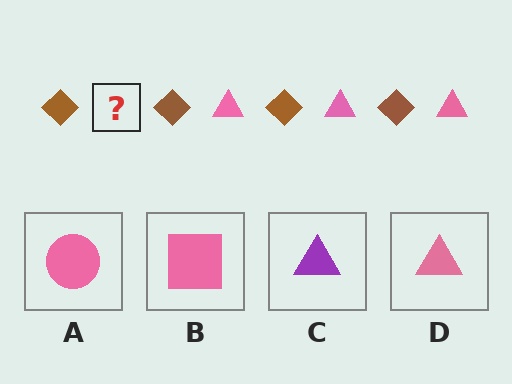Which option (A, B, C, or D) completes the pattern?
D.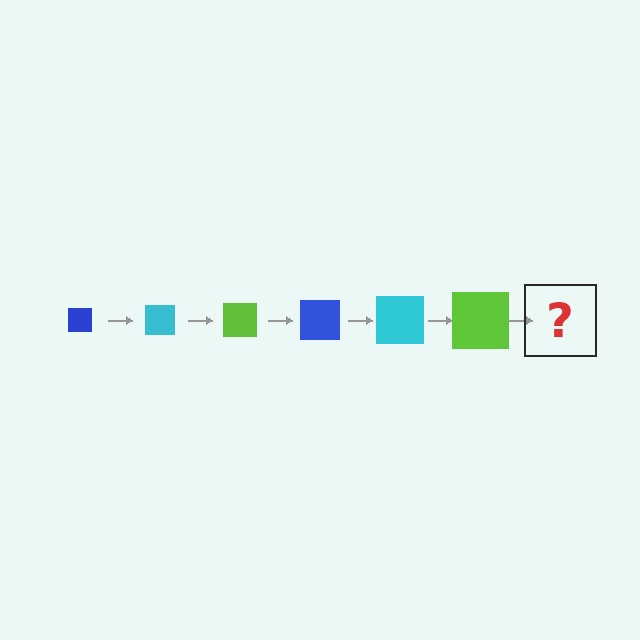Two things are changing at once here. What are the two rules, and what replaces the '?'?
The two rules are that the square grows larger each step and the color cycles through blue, cyan, and lime. The '?' should be a blue square, larger than the previous one.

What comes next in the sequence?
The next element should be a blue square, larger than the previous one.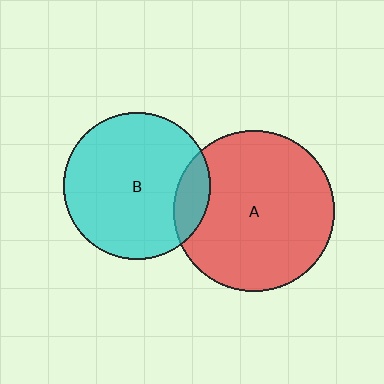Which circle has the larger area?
Circle A (red).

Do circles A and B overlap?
Yes.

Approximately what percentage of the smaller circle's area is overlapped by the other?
Approximately 15%.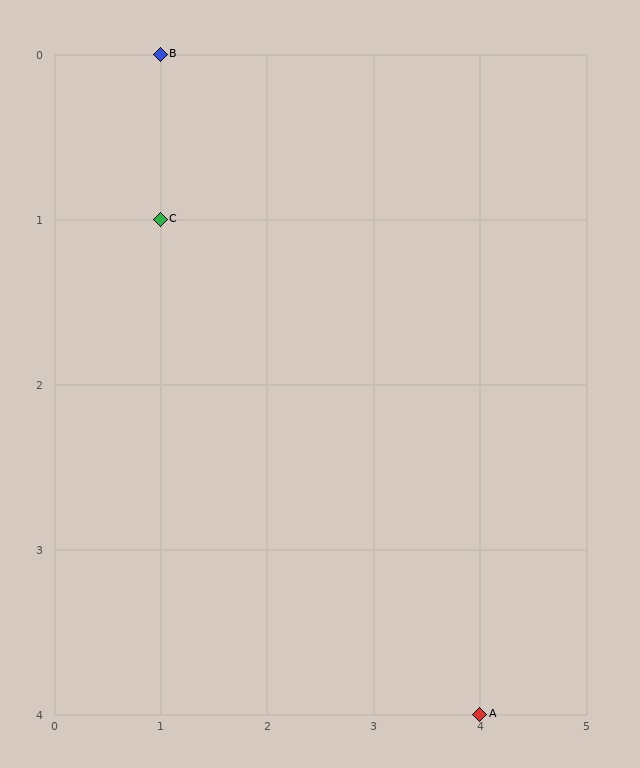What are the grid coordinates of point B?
Point B is at grid coordinates (1, 0).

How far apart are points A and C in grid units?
Points A and C are 3 columns and 3 rows apart (about 4.2 grid units diagonally).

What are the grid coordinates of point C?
Point C is at grid coordinates (1, 1).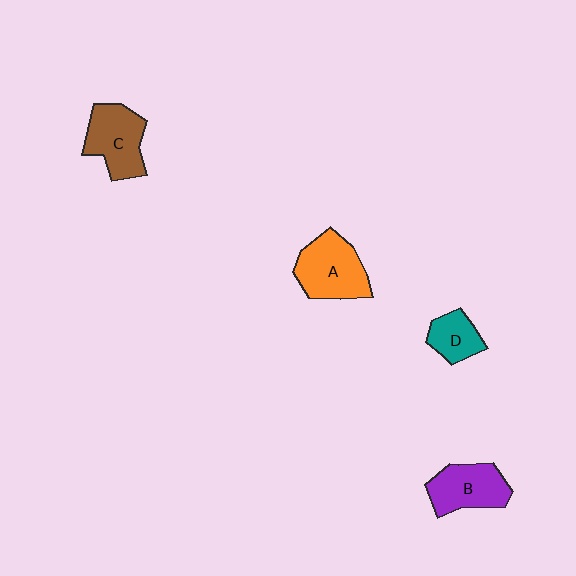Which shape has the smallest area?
Shape D (teal).